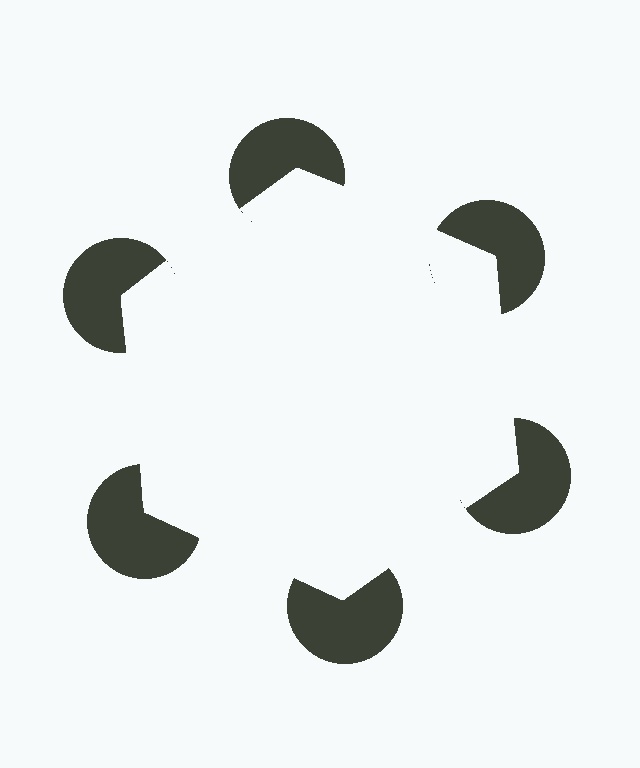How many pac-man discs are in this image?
There are 6 — one at each vertex of the illusory hexagon.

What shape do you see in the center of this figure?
An illusory hexagon — its edges are inferred from the aligned wedge cuts in the pac-man discs, not physically drawn.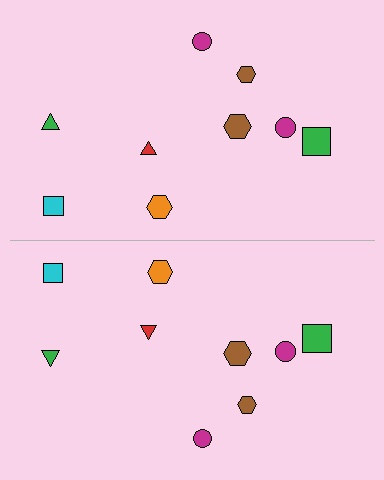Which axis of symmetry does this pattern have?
The pattern has a horizontal axis of symmetry running through the center of the image.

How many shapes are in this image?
There are 18 shapes in this image.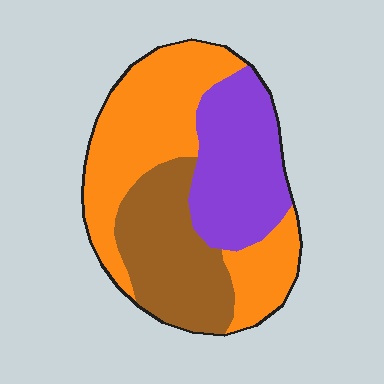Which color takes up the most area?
Orange, at roughly 45%.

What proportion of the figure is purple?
Purple takes up about one quarter (1/4) of the figure.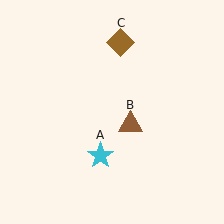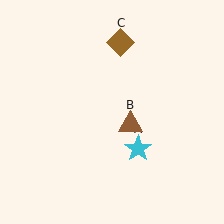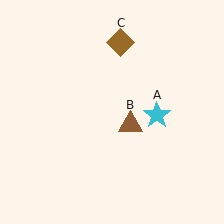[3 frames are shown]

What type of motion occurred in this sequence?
The cyan star (object A) rotated counterclockwise around the center of the scene.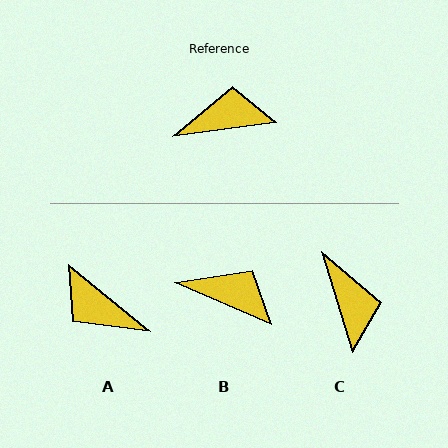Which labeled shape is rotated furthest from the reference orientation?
A, about 133 degrees away.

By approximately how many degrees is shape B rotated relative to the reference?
Approximately 32 degrees clockwise.